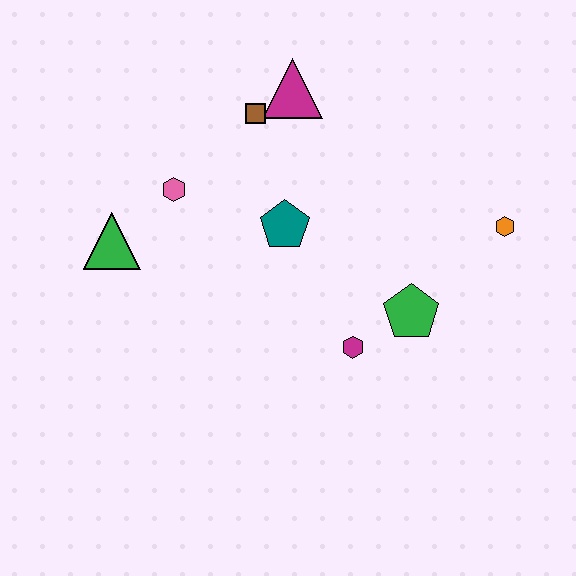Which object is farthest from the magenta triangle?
The magenta hexagon is farthest from the magenta triangle.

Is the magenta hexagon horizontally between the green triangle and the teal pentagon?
No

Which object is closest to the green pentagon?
The magenta hexagon is closest to the green pentagon.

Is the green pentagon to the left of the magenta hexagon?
No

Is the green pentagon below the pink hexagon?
Yes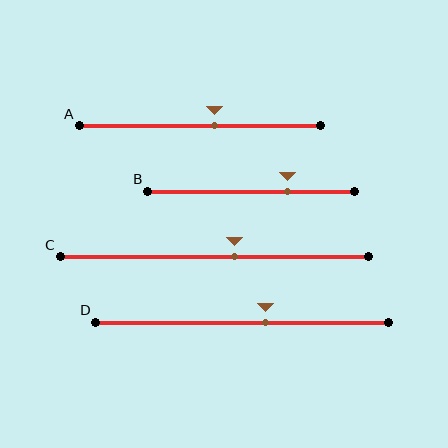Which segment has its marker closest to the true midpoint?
Segment A has its marker closest to the true midpoint.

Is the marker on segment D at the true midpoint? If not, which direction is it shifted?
No, the marker on segment D is shifted to the right by about 8% of the segment length.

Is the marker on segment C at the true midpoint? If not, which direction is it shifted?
No, the marker on segment C is shifted to the right by about 7% of the segment length.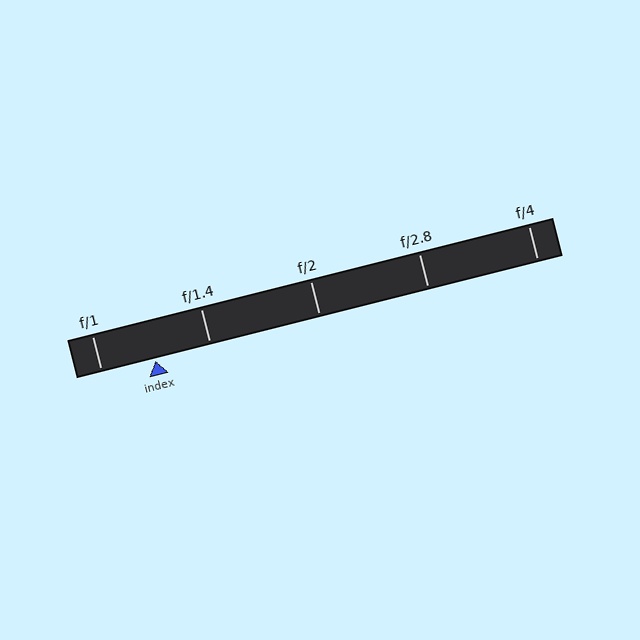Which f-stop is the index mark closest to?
The index mark is closest to f/1.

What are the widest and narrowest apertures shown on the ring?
The widest aperture shown is f/1 and the narrowest is f/4.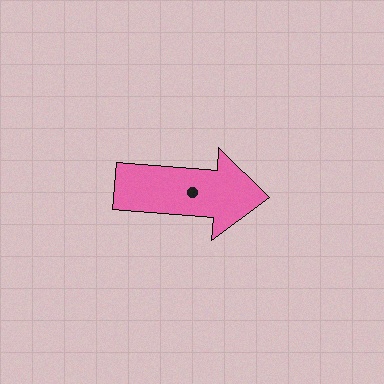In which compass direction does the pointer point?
East.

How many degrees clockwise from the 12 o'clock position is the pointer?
Approximately 94 degrees.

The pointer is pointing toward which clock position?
Roughly 3 o'clock.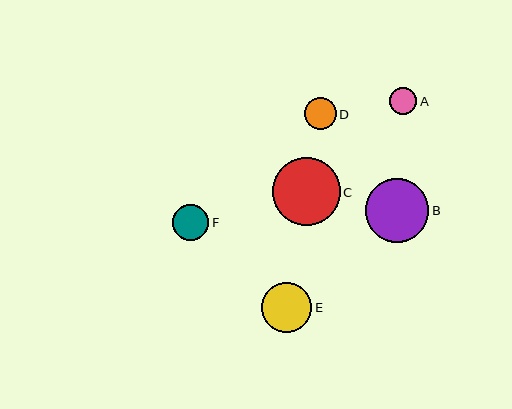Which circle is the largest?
Circle C is the largest with a size of approximately 68 pixels.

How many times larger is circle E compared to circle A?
Circle E is approximately 1.9 times the size of circle A.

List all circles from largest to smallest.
From largest to smallest: C, B, E, F, D, A.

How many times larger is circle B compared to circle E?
Circle B is approximately 1.3 times the size of circle E.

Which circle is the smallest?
Circle A is the smallest with a size of approximately 27 pixels.